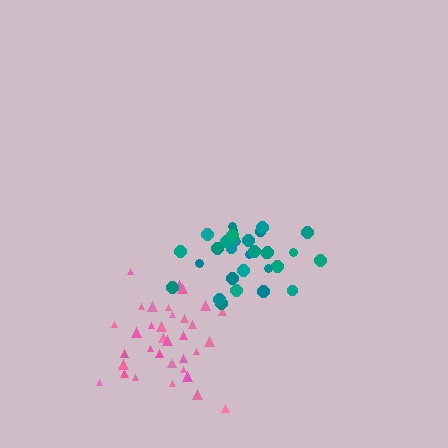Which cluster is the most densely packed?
Teal.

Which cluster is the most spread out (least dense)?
Pink.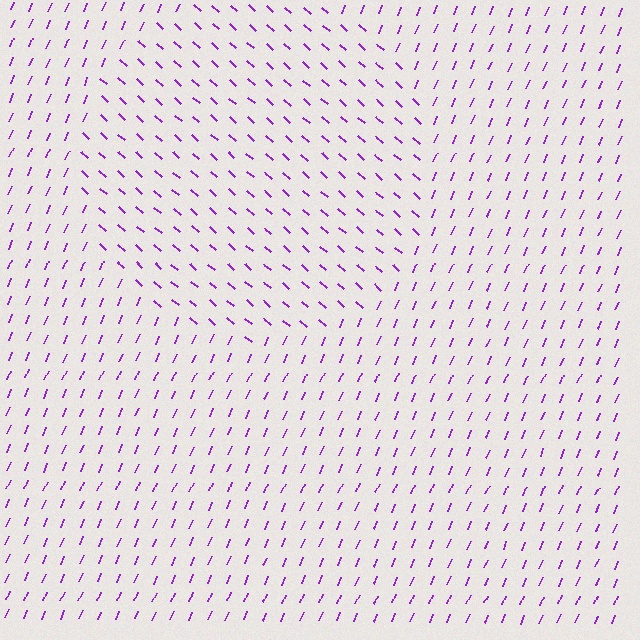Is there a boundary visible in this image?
Yes, there is a texture boundary formed by a change in line orientation.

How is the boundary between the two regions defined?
The boundary is defined purely by a change in line orientation (approximately 71 degrees difference). All lines are the same color and thickness.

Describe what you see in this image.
The image is filled with small purple line segments. A circle region in the image has lines oriented differently from the surrounding lines, creating a visible texture boundary.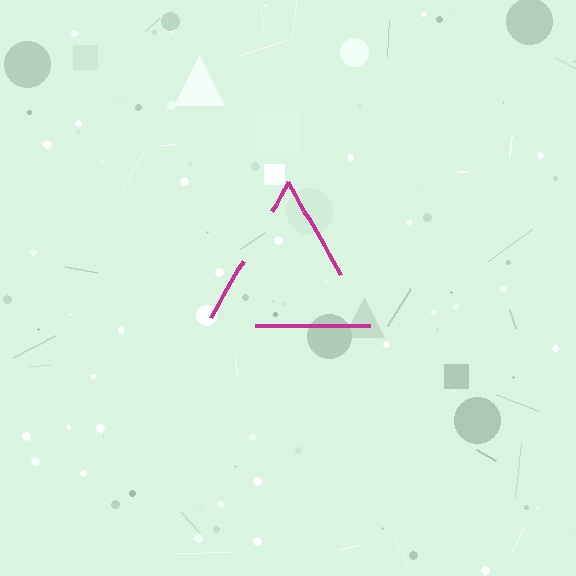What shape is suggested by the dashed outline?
The dashed outline suggests a triangle.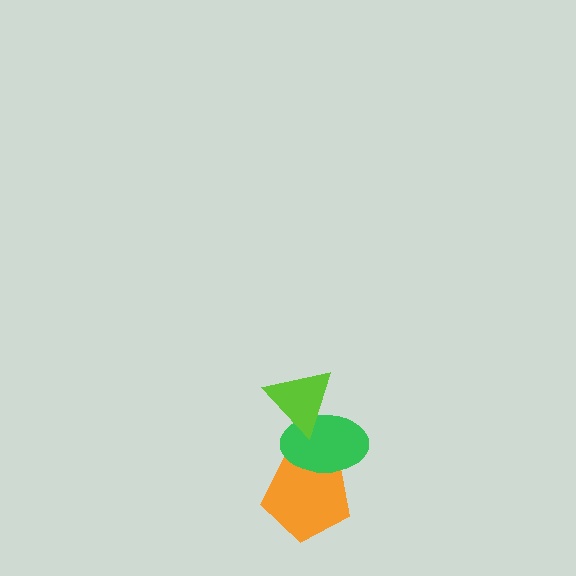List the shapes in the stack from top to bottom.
From top to bottom: the lime triangle, the green ellipse, the orange pentagon.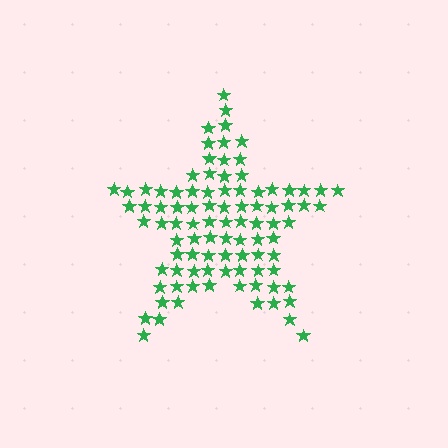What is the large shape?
The large shape is a star.